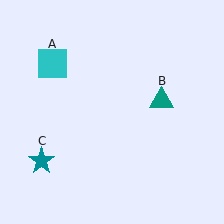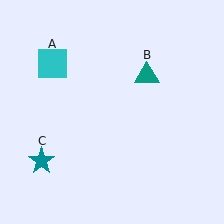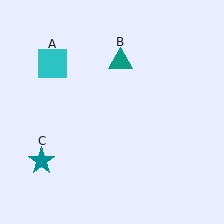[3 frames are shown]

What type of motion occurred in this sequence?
The teal triangle (object B) rotated counterclockwise around the center of the scene.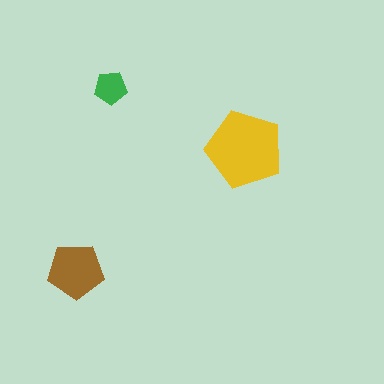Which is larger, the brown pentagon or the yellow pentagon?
The yellow one.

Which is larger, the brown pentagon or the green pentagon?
The brown one.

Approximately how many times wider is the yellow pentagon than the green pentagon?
About 2.5 times wider.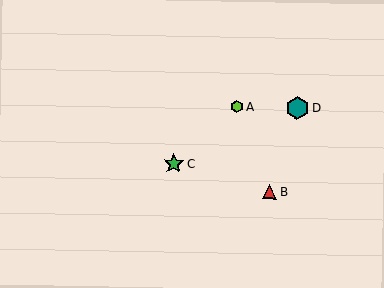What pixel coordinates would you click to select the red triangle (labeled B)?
Click at (270, 192) to select the red triangle B.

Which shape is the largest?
The teal hexagon (labeled D) is the largest.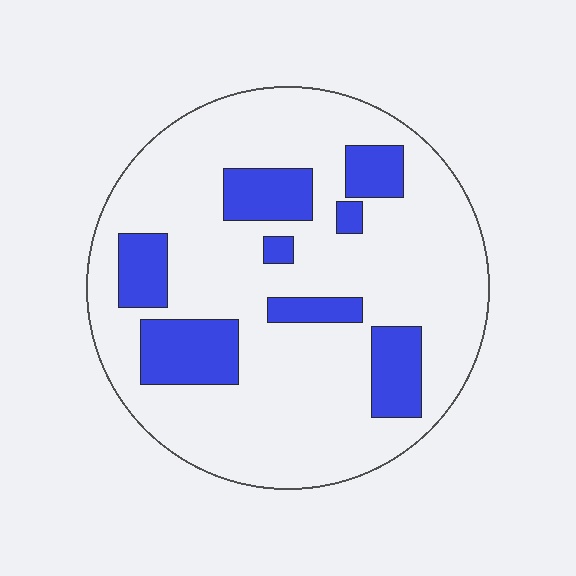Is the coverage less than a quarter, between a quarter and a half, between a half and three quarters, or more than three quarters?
Less than a quarter.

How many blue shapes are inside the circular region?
8.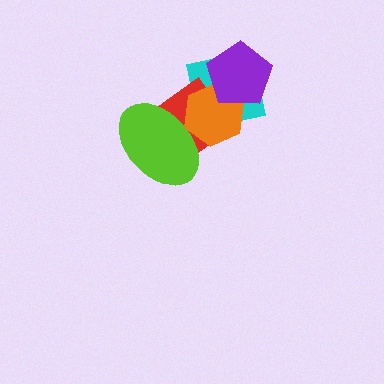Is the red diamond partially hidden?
Yes, it is partially covered by another shape.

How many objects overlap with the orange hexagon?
4 objects overlap with the orange hexagon.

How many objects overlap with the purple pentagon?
3 objects overlap with the purple pentagon.